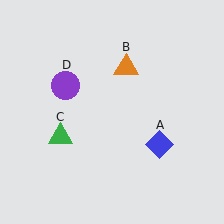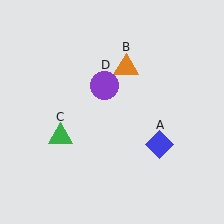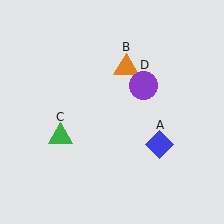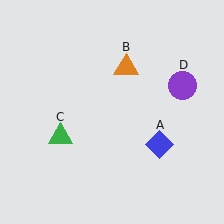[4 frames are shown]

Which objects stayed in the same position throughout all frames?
Blue diamond (object A) and orange triangle (object B) and green triangle (object C) remained stationary.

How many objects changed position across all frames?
1 object changed position: purple circle (object D).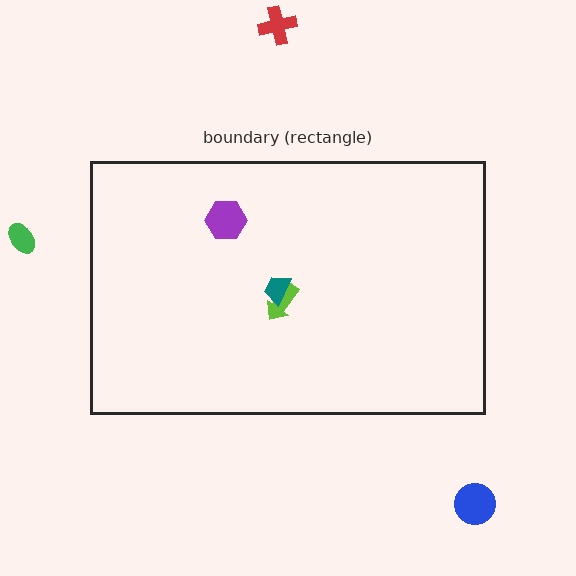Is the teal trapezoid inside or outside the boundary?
Inside.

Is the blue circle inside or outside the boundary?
Outside.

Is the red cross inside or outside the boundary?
Outside.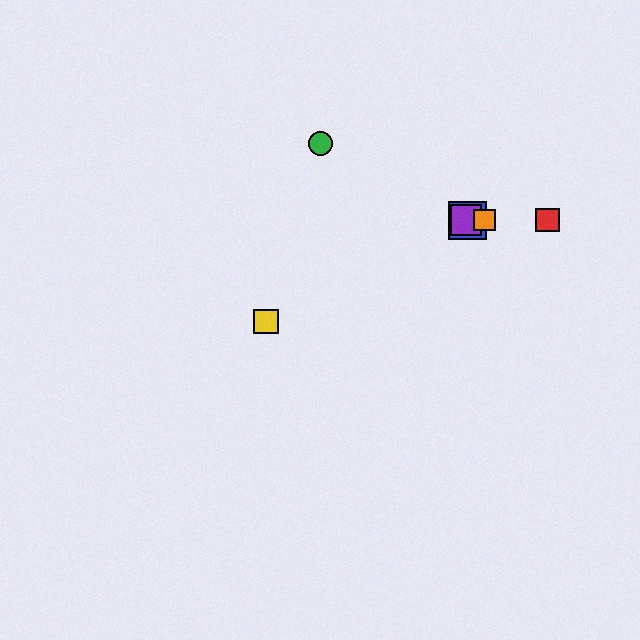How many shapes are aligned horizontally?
4 shapes (the red square, the blue square, the purple square, the orange square) are aligned horizontally.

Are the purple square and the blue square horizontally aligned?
Yes, both are at y≈220.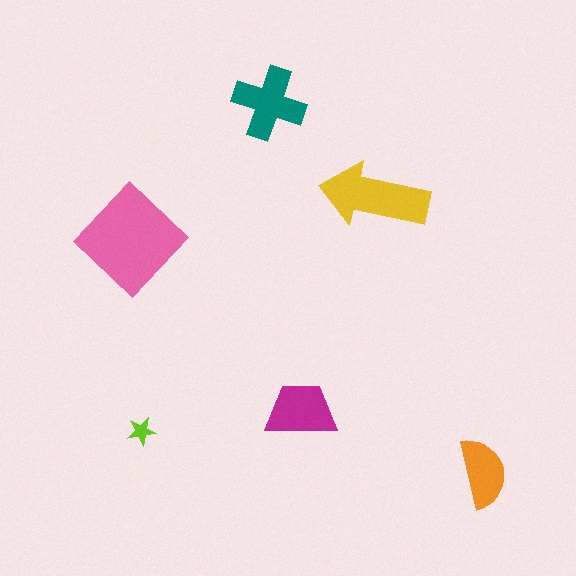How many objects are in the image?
There are 6 objects in the image.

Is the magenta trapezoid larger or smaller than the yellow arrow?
Smaller.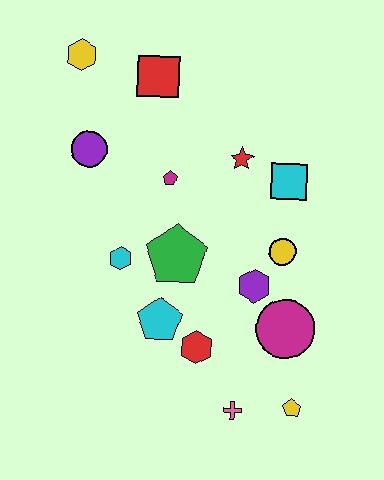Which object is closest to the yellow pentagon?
The pink cross is closest to the yellow pentagon.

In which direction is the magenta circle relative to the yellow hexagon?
The magenta circle is below the yellow hexagon.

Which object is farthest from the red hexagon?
The yellow hexagon is farthest from the red hexagon.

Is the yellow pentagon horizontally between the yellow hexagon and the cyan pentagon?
No